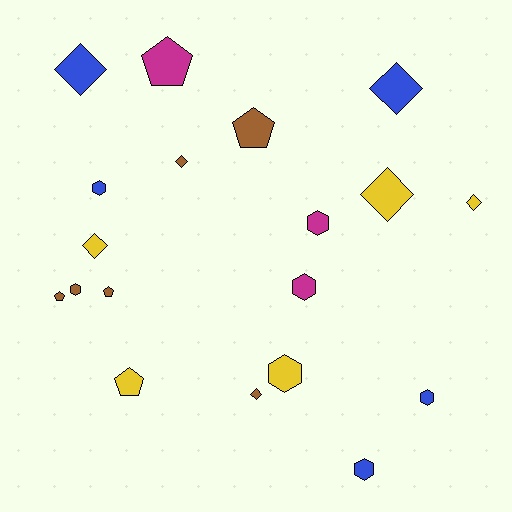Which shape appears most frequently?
Diamond, with 7 objects.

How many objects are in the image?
There are 19 objects.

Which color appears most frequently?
Brown, with 6 objects.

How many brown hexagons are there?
There is 1 brown hexagon.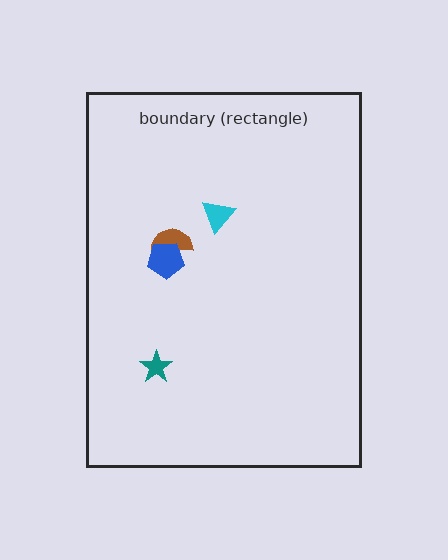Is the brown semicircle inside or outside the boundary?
Inside.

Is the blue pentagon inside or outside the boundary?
Inside.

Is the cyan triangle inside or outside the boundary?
Inside.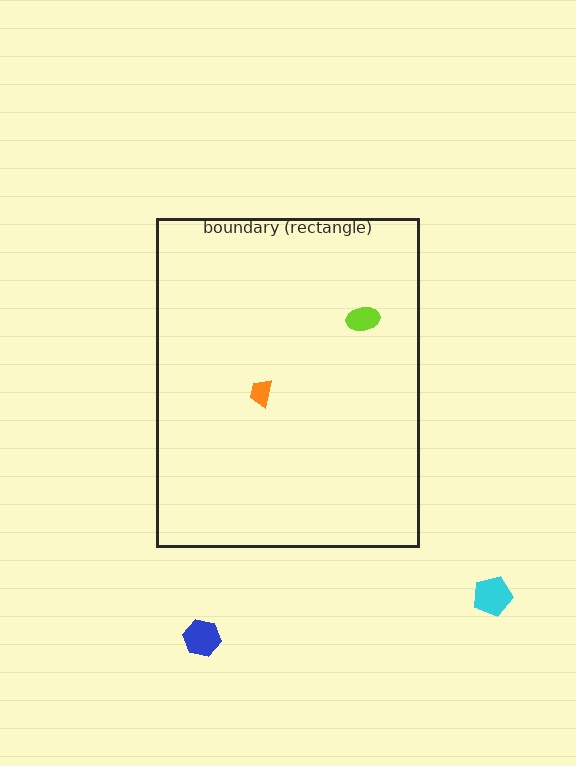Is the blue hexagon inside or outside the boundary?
Outside.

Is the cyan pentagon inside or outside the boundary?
Outside.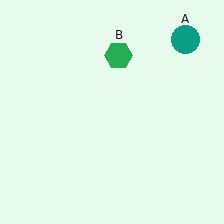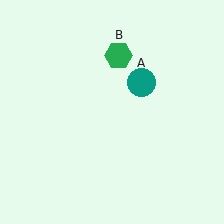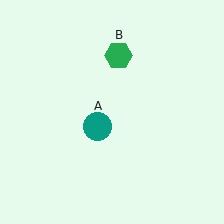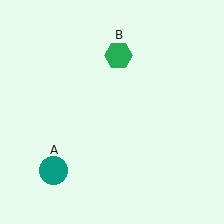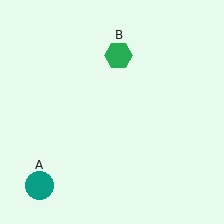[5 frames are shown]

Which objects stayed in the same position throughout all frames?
Green hexagon (object B) remained stationary.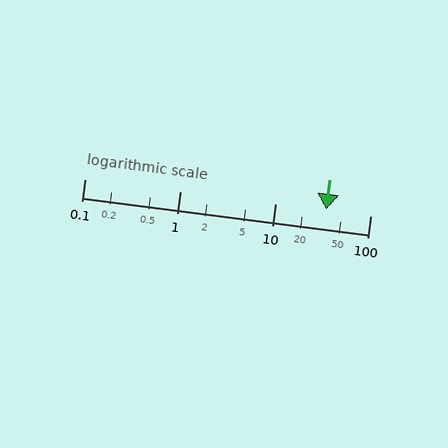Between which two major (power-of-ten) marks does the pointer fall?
The pointer is between 10 and 100.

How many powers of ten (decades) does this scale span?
The scale spans 3 decades, from 0.1 to 100.